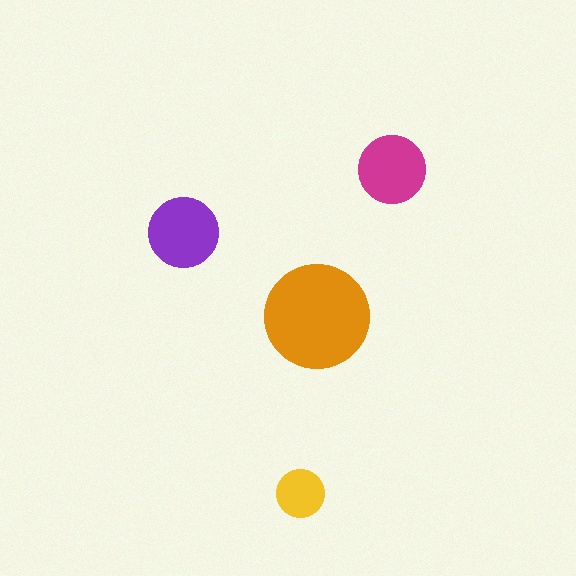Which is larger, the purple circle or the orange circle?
The orange one.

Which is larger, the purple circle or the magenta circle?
The purple one.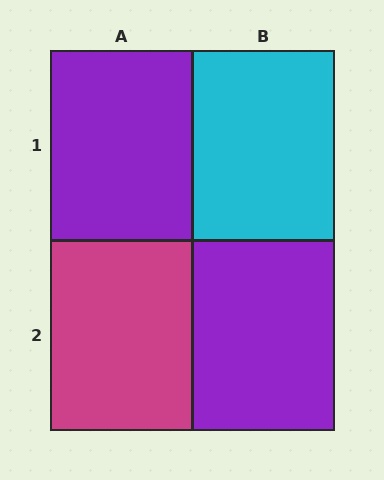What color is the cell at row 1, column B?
Cyan.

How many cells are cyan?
1 cell is cyan.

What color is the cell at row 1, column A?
Purple.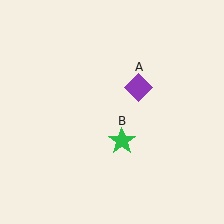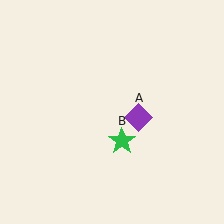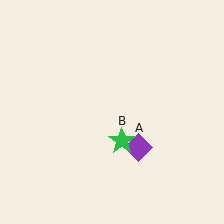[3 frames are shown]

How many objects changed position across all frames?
1 object changed position: purple diamond (object A).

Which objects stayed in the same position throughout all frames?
Green star (object B) remained stationary.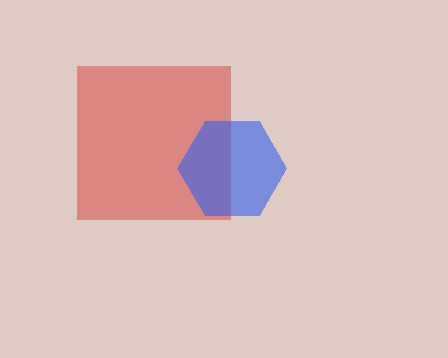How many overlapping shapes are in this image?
There are 2 overlapping shapes in the image.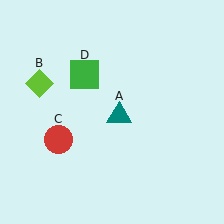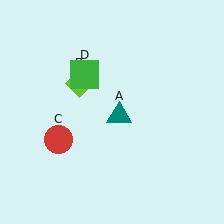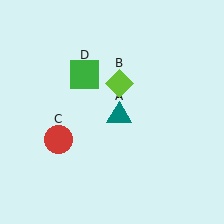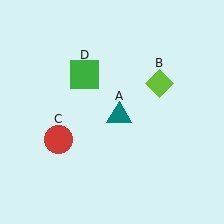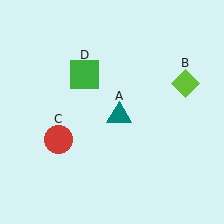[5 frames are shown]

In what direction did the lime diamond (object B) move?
The lime diamond (object B) moved right.